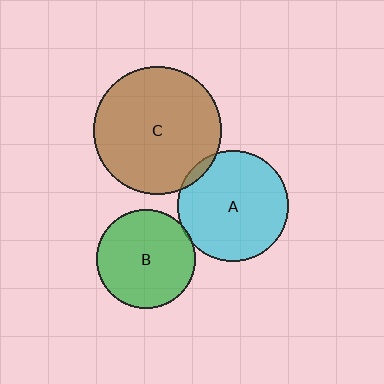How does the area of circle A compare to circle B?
Approximately 1.3 times.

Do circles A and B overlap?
Yes.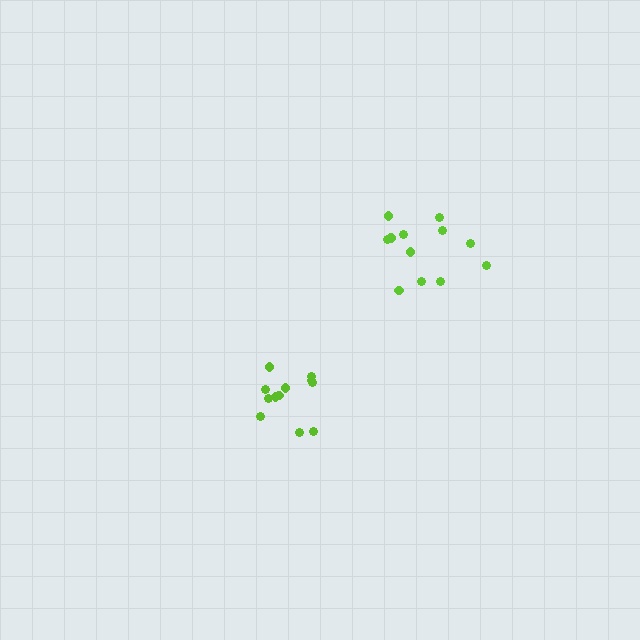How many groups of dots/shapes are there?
There are 2 groups.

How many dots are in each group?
Group 1: 12 dots, Group 2: 12 dots (24 total).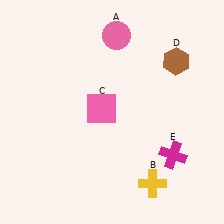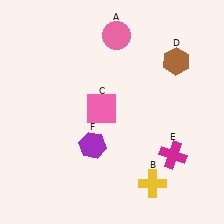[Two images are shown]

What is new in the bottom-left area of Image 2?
A purple hexagon (F) was added in the bottom-left area of Image 2.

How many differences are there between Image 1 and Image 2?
There is 1 difference between the two images.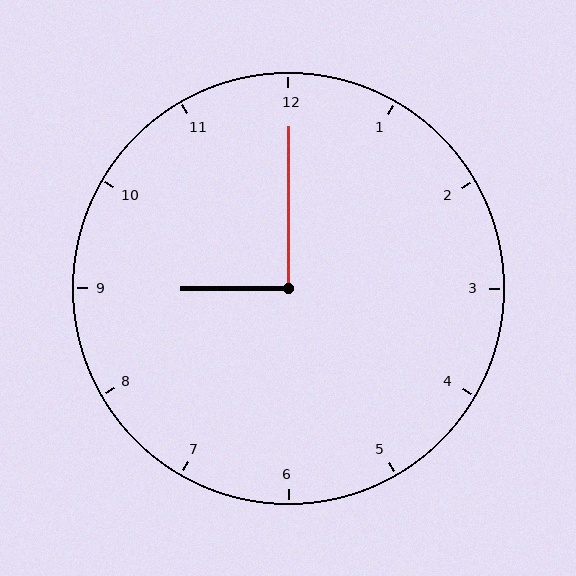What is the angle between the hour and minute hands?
Approximately 90 degrees.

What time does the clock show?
9:00.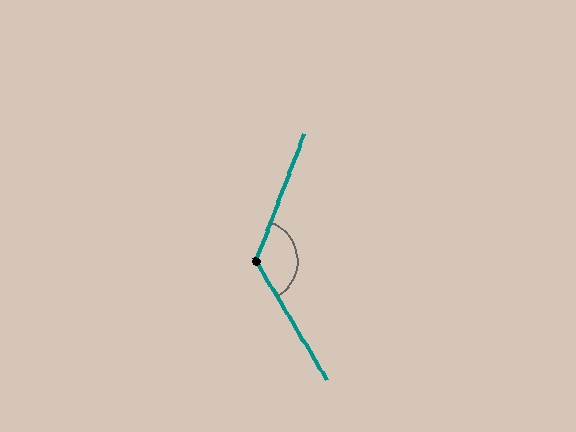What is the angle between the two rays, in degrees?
Approximately 128 degrees.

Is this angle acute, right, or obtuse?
It is obtuse.